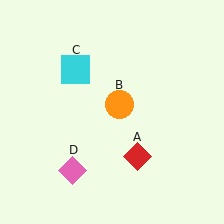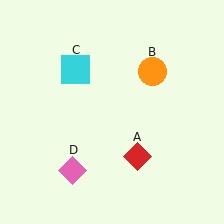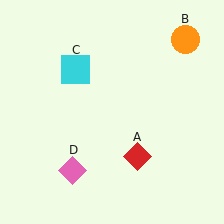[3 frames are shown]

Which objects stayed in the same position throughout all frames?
Red diamond (object A) and cyan square (object C) and pink diamond (object D) remained stationary.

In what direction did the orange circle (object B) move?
The orange circle (object B) moved up and to the right.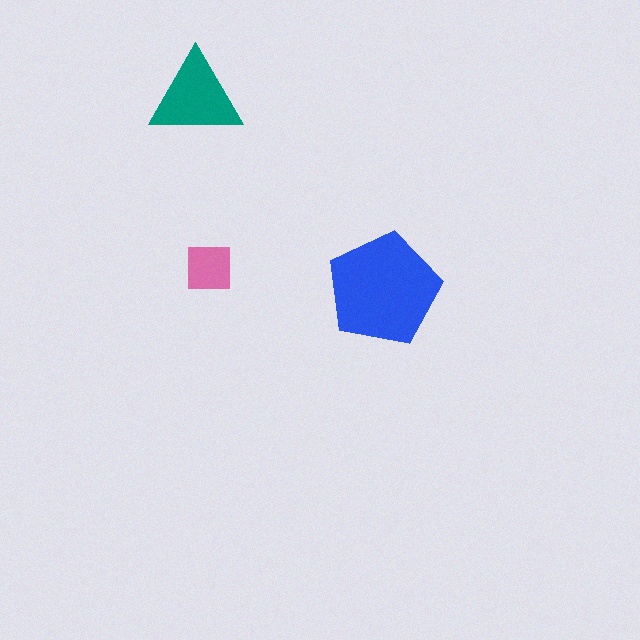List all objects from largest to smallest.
The blue pentagon, the teal triangle, the pink square.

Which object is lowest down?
The blue pentagon is bottommost.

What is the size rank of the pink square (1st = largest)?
3rd.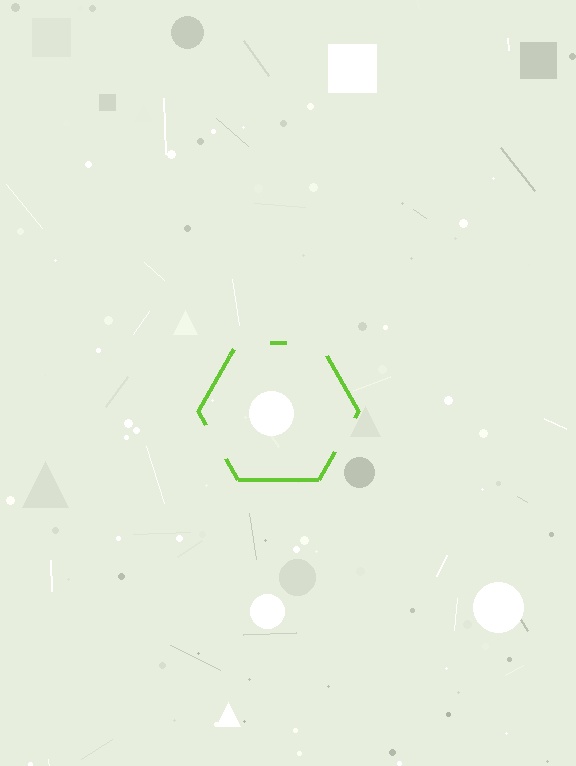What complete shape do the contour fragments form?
The contour fragments form a hexagon.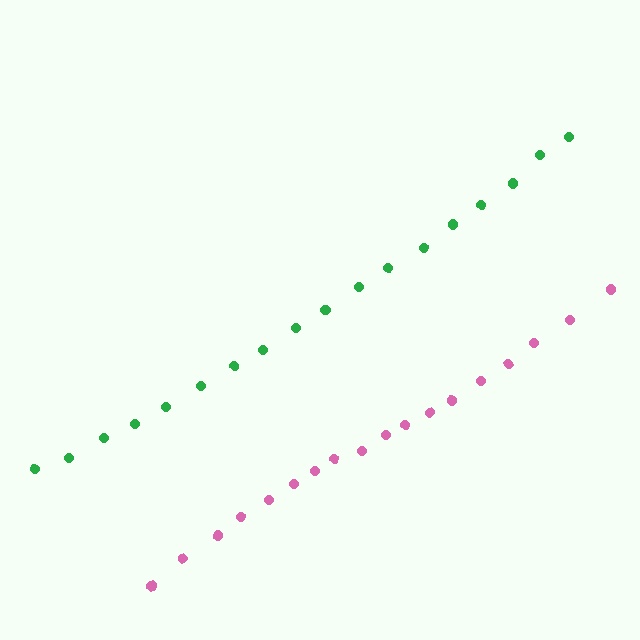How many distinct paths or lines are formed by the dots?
There are 2 distinct paths.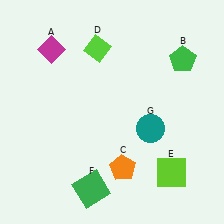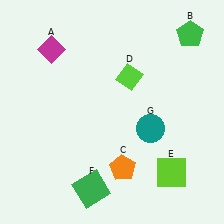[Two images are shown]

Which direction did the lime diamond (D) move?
The lime diamond (D) moved right.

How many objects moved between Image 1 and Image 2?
2 objects moved between the two images.